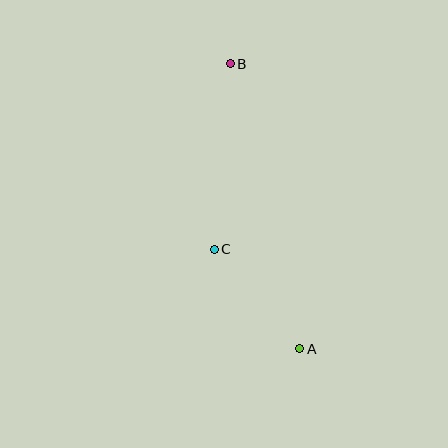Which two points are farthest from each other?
Points A and B are farthest from each other.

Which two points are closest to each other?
Points A and C are closest to each other.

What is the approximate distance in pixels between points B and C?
The distance between B and C is approximately 186 pixels.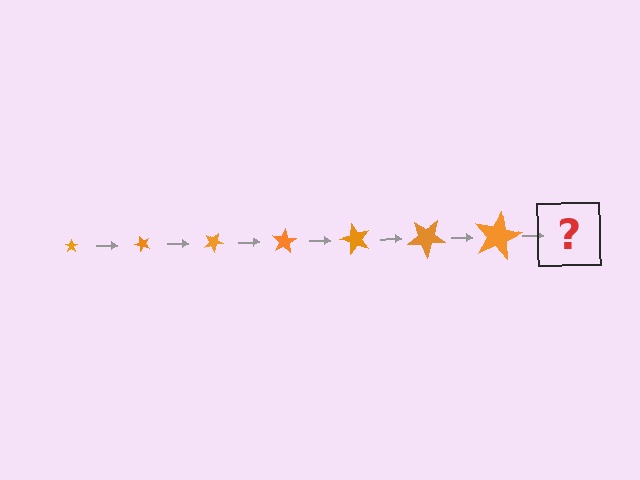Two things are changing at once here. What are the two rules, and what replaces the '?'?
The two rules are that the star grows larger each step and it rotates 50 degrees each step. The '?' should be a star, larger than the previous one and rotated 350 degrees from the start.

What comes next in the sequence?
The next element should be a star, larger than the previous one and rotated 350 degrees from the start.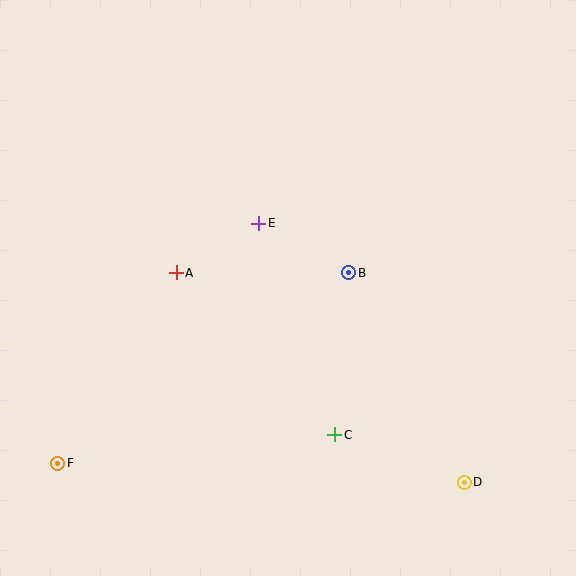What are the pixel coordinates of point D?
Point D is at (464, 482).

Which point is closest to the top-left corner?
Point A is closest to the top-left corner.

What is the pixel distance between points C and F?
The distance between C and F is 278 pixels.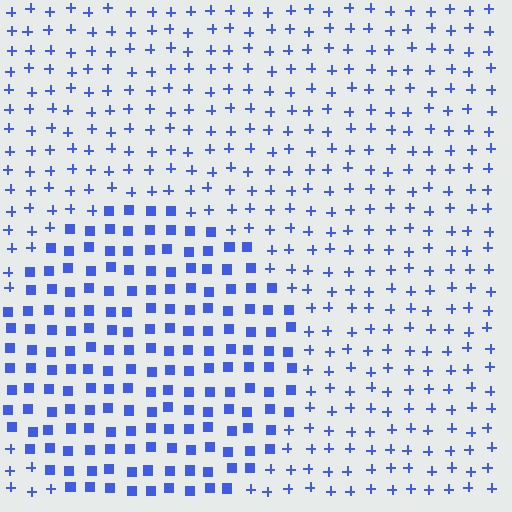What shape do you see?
I see a circle.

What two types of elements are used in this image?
The image uses squares inside the circle region and plus signs outside it.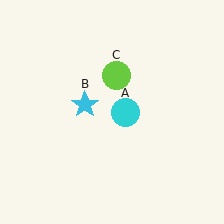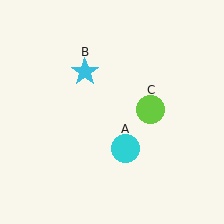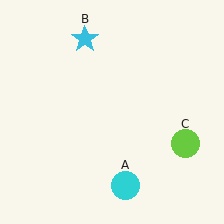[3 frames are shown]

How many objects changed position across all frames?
3 objects changed position: cyan circle (object A), cyan star (object B), lime circle (object C).